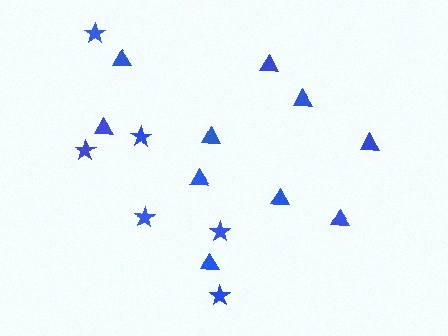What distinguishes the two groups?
There are 2 groups: one group of triangles (10) and one group of stars (6).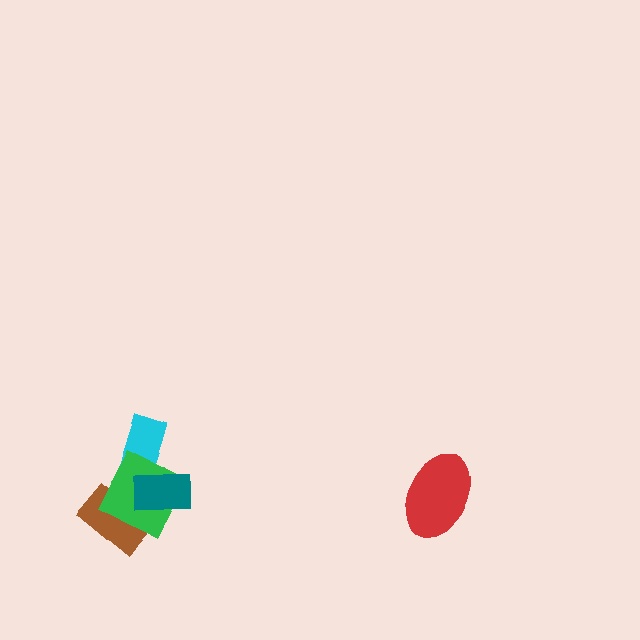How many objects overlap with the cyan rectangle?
2 objects overlap with the cyan rectangle.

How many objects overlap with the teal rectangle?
3 objects overlap with the teal rectangle.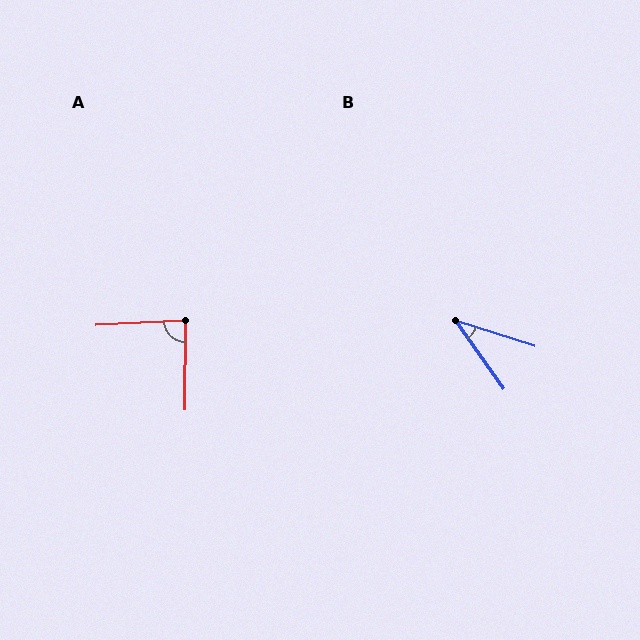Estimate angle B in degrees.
Approximately 37 degrees.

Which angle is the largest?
A, at approximately 87 degrees.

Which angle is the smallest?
B, at approximately 37 degrees.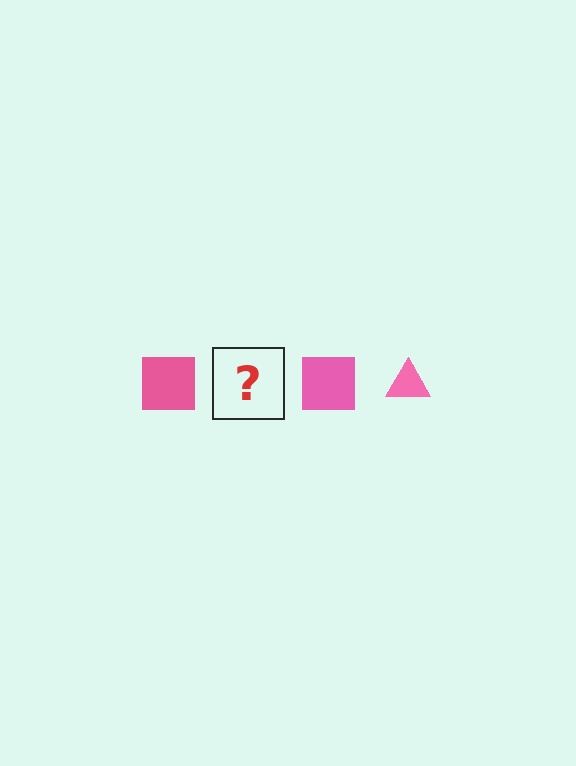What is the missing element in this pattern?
The missing element is a pink triangle.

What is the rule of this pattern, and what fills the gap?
The rule is that the pattern cycles through square, triangle shapes in pink. The gap should be filled with a pink triangle.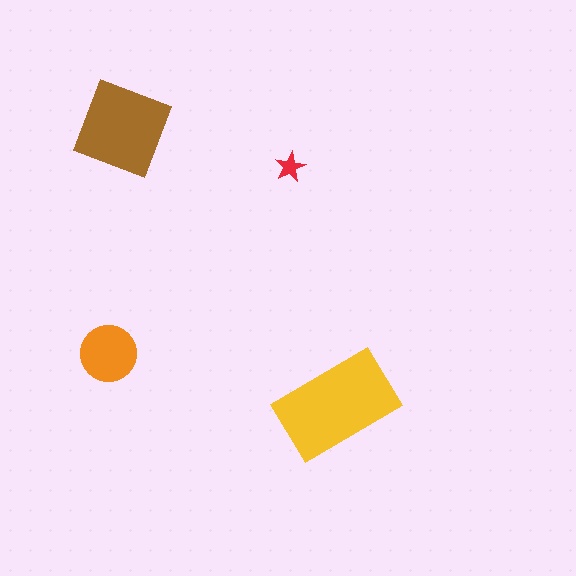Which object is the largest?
The yellow rectangle.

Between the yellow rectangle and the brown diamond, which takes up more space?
The yellow rectangle.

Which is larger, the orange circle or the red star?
The orange circle.